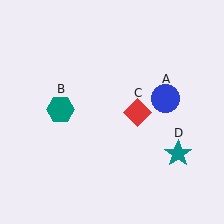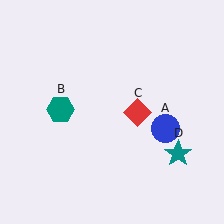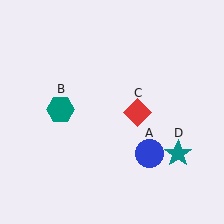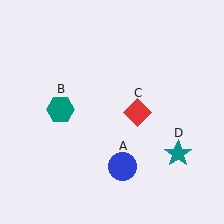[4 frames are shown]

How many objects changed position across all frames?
1 object changed position: blue circle (object A).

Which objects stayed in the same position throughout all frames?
Teal hexagon (object B) and red diamond (object C) and teal star (object D) remained stationary.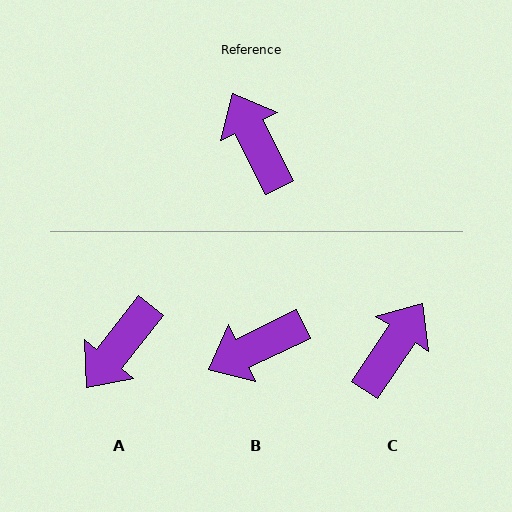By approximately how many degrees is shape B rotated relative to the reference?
Approximately 89 degrees counter-clockwise.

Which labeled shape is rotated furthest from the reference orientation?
A, about 115 degrees away.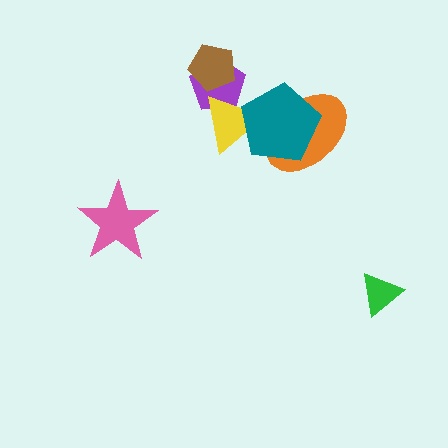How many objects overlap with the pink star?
0 objects overlap with the pink star.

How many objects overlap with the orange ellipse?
1 object overlaps with the orange ellipse.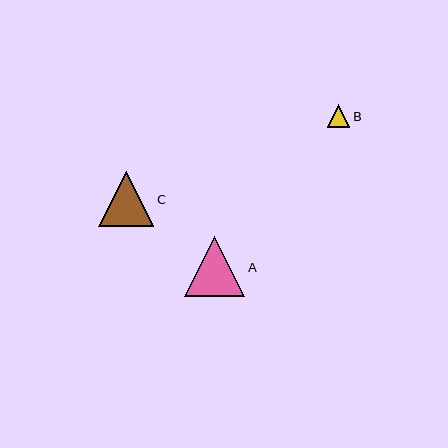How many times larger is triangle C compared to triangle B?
Triangle C is approximately 2.4 times the size of triangle B.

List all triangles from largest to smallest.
From largest to smallest: A, C, B.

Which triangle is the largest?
Triangle A is the largest with a size of approximately 60 pixels.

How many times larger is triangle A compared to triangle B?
Triangle A is approximately 2.6 times the size of triangle B.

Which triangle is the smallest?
Triangle B is the smallest with a size of approximately 23 pixels.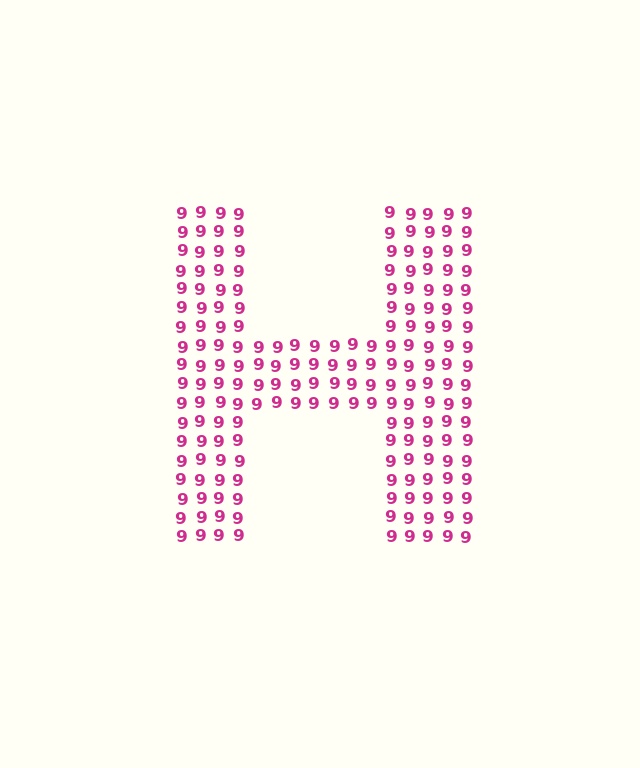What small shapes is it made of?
It is made of small digit 9's.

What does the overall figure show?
The overall figure shows the letter H.